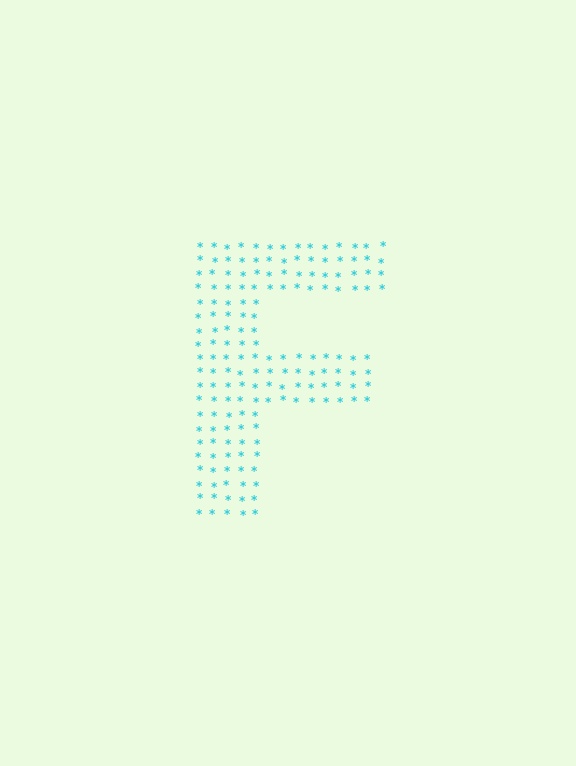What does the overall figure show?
The overall figure shows the letter F.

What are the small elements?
The small elements are asterisks.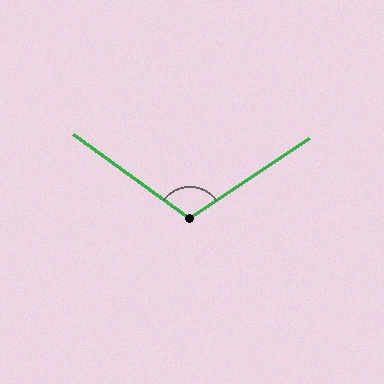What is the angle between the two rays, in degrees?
Approximately 110 degrees.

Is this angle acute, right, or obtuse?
It is obtuse.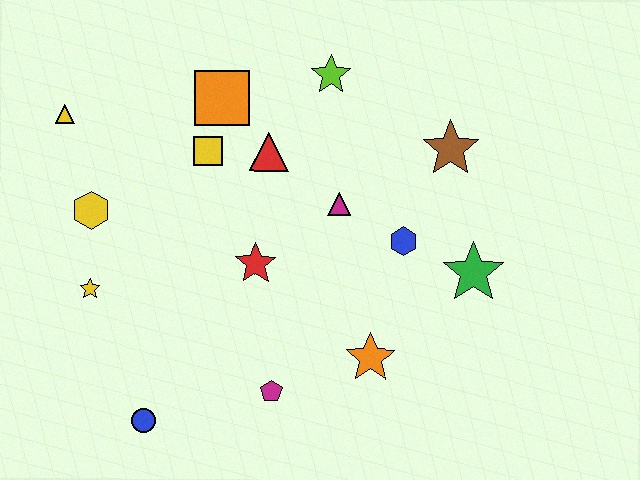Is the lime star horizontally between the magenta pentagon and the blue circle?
No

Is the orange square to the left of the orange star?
Yes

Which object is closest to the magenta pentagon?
The orange star is closest to the magenta pentagon.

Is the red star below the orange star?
No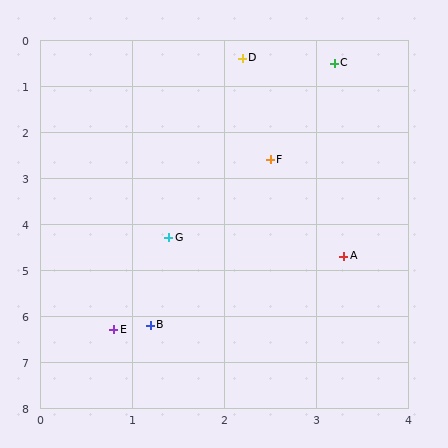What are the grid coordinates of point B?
Point B is at approximately (1.2, 6.2).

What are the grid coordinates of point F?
Point F is at approximately (2.5, 2.6).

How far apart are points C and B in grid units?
Points C and B are about 6.0 grid units apart.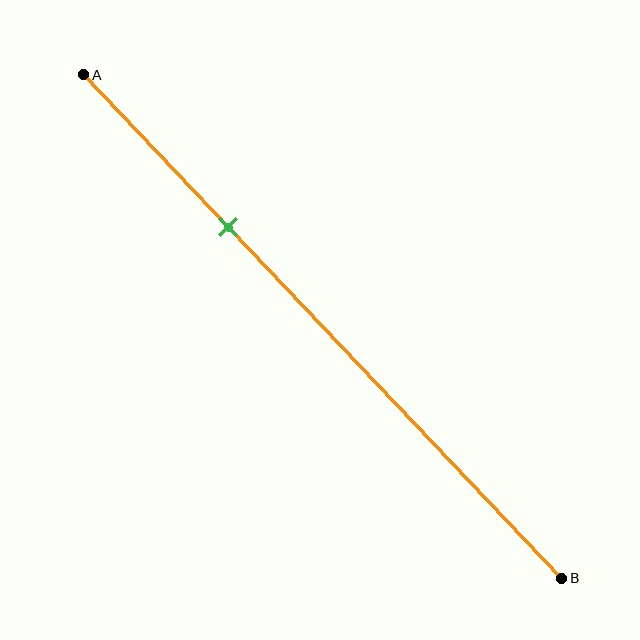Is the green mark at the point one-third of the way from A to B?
No, the mark is at about 30% from A, not at the 33% one-third point.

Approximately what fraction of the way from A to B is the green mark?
The green mark is approximately 30% of the way from A to B.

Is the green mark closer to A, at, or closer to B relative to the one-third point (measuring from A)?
The green mark is closer to point A than the one-third point of segment AB.